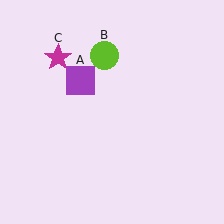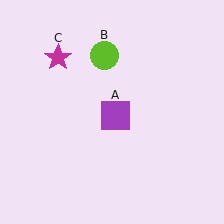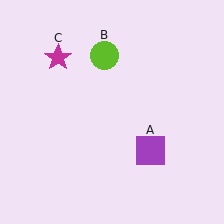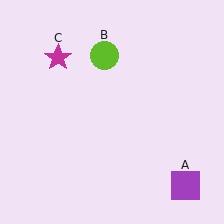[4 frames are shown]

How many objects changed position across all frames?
1 object changed position: purple square (object A).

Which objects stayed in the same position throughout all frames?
Lime circle (object B) and magenta star (object C) remained stationary.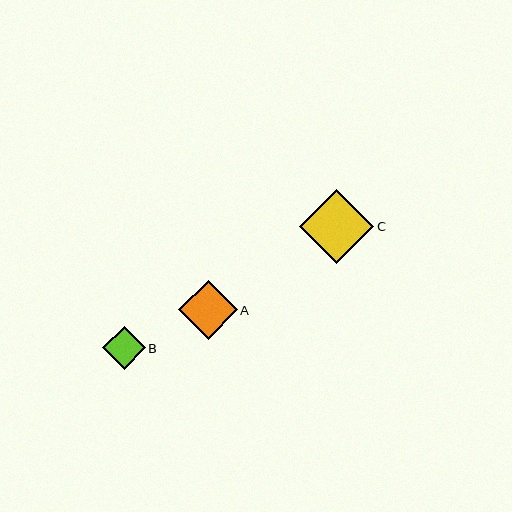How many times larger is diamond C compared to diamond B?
Diamond C is approximately 1.8 times the size of diamond B.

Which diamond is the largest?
Diamond C is the largest with a size of approximately 74 pixels.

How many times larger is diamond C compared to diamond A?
Diamond C is approximately 1.3 times the size of diamond A.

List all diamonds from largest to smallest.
From largest to smallest: C, A, B.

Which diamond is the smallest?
Diamond B is the smallest with a size of approximately 42 pixels.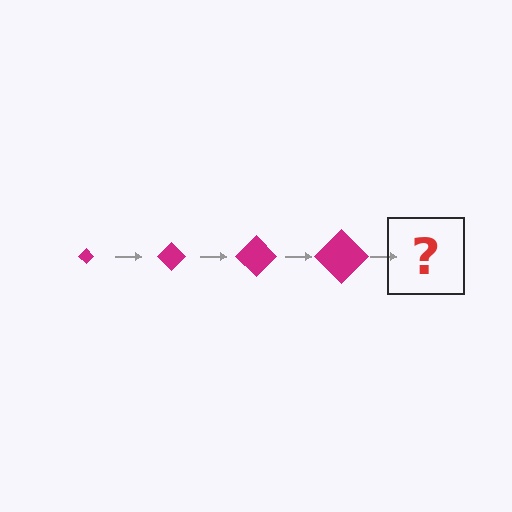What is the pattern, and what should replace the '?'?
The pattern is that the diamond gets progressively larger each step. The '?' should be a magenta diamond, larger than the previous one.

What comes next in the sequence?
The next element should be a magenta diamond, larger than the previous one.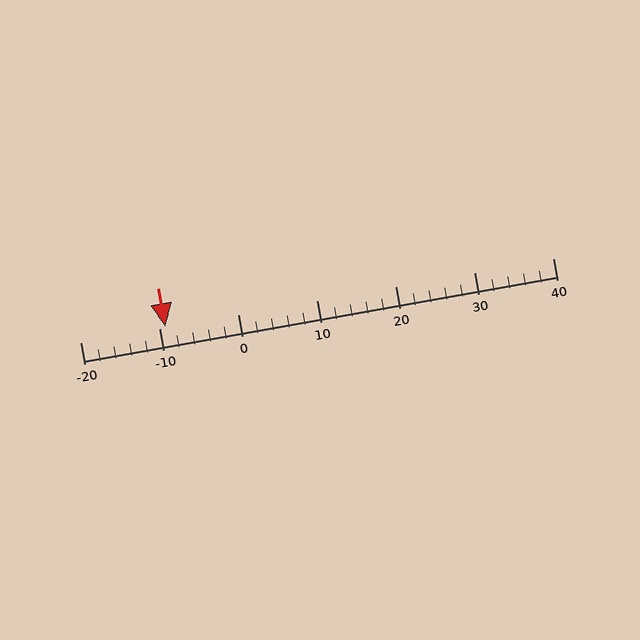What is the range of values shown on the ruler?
The ruler shows values from -20 to 40.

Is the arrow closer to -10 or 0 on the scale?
The arrow is closer to -10.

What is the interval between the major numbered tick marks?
The major tick marks are spaced 10 units apart.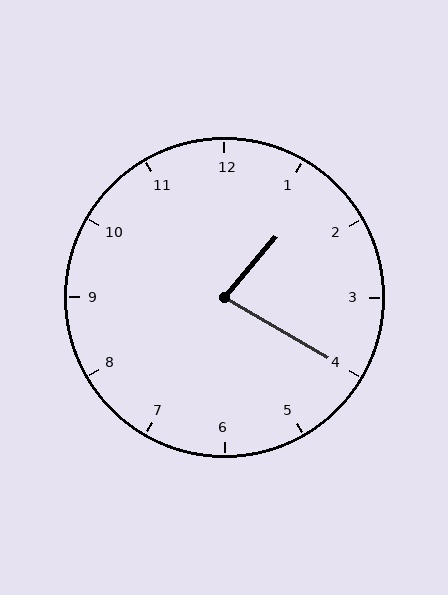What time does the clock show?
1:20.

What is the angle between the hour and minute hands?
Approximately 80 degrees.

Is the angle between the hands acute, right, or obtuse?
It is acute.